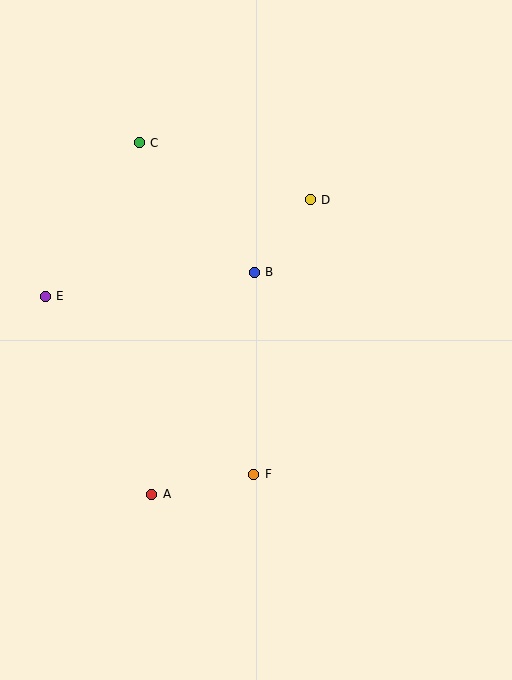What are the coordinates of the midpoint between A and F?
The midpoint between A and F is at (203, 484).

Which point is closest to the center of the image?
Point B at (254, 272) is closest to the center.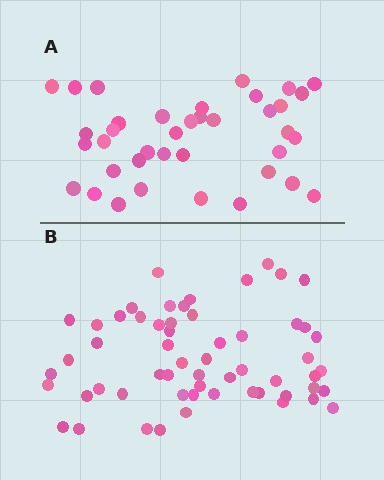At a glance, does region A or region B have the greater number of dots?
Region B (the bottom region) has more dots.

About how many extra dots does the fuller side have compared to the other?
Region B has approximately 20 more dots than region A.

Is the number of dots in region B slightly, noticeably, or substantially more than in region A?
Region B has substantially more. The ratio is roughly 1.5 to 1.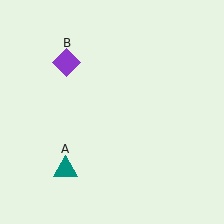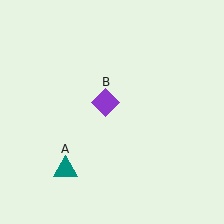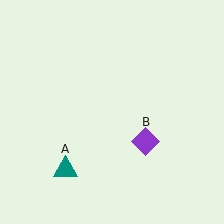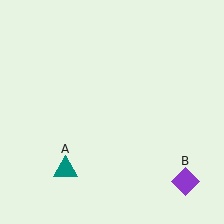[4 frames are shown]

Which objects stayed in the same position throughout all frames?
Teal triangle (object A) remained stationary.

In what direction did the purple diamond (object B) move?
The purple diamond (object B) moved down and to the right.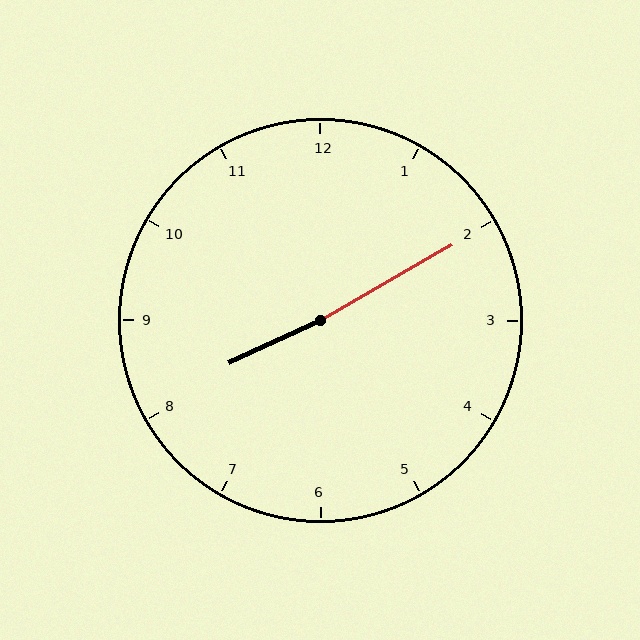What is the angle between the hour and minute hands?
Approximately 175 degrees.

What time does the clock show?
8:10.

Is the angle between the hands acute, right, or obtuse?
It is obtuse.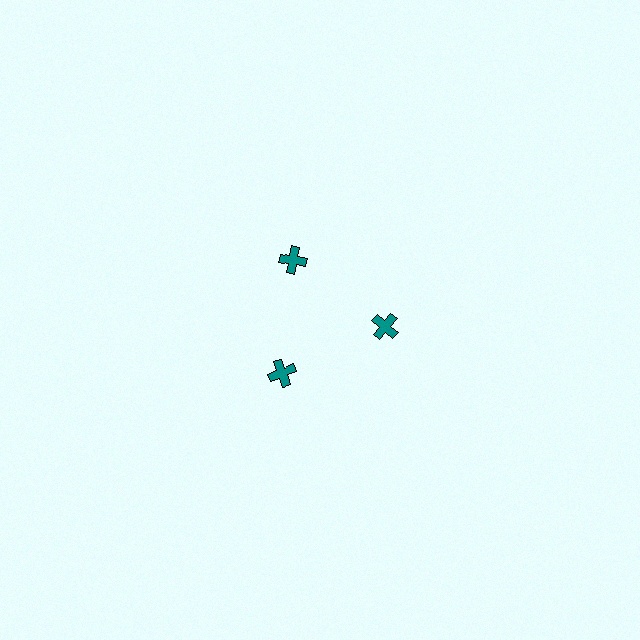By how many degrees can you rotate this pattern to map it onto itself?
The pattern maps onto itself every 120 degrees of rotation.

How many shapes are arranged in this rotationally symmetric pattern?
There are 3 shapes, arranged in 3 groups of 1.